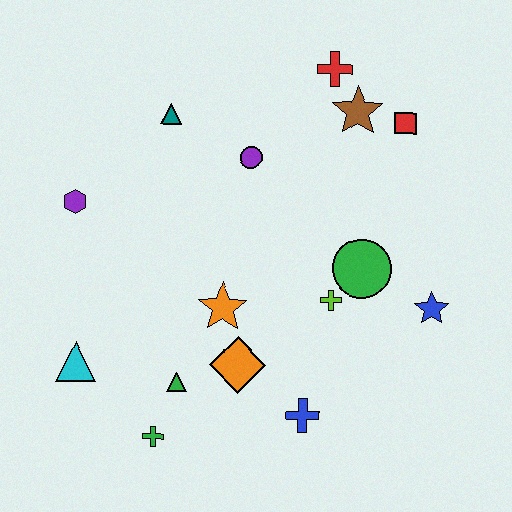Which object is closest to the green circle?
The lime cross is closest to the green circle.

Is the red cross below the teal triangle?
No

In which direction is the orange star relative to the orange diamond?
The orange star is above the orange diamond.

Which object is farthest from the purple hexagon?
The blue star is farthest from the purple hexagon.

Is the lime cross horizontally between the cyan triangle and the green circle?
Yes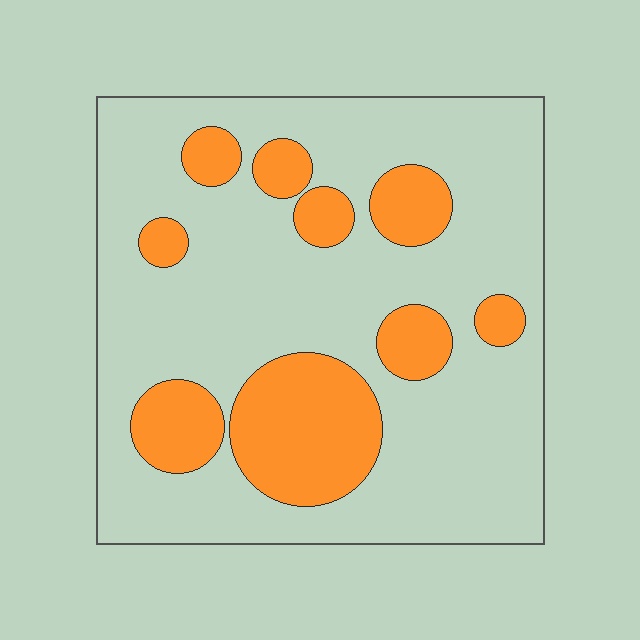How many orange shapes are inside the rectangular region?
9.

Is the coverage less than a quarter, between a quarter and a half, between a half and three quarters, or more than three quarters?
Less than a quarter.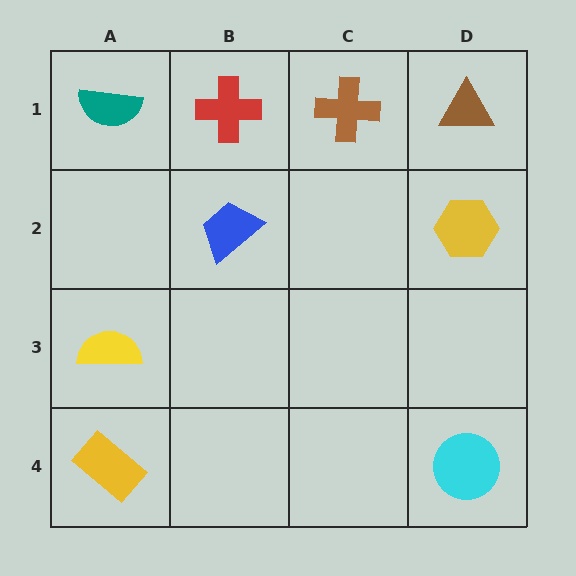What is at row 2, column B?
A blue trapezoid.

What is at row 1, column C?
A brown cross.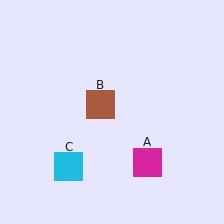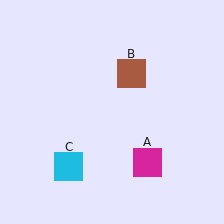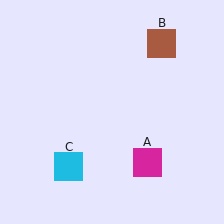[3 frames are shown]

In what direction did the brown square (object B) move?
The brown square (object B) moved up and to the right.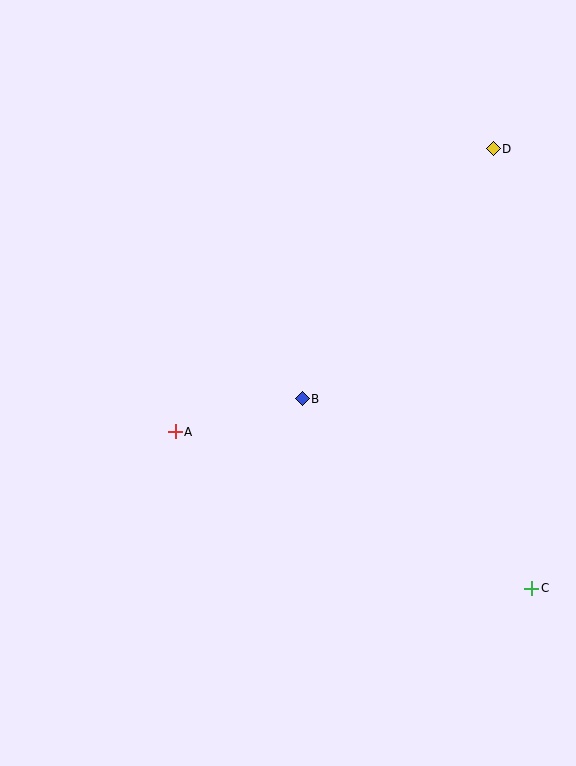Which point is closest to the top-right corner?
Point D is closest to the top-right corner.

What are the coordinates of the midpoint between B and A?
The midpoint between B and A is at (239, 415).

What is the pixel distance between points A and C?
The distance between A and C is 390 pixels.